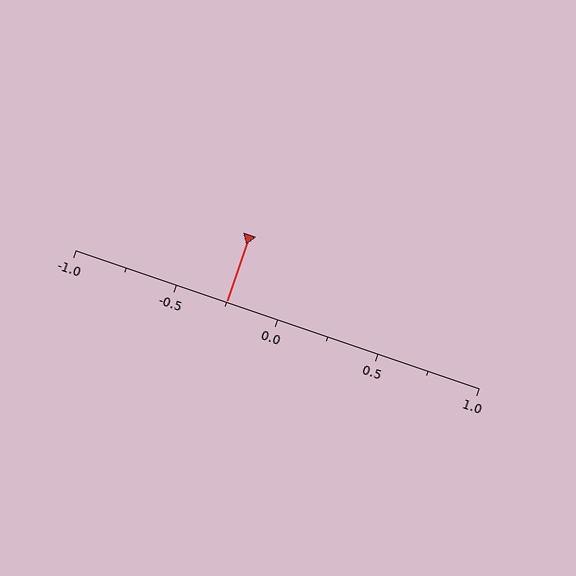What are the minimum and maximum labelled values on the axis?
The axis runs from -1.0 to 1.0.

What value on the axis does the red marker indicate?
The marker indicates approximately -0.25.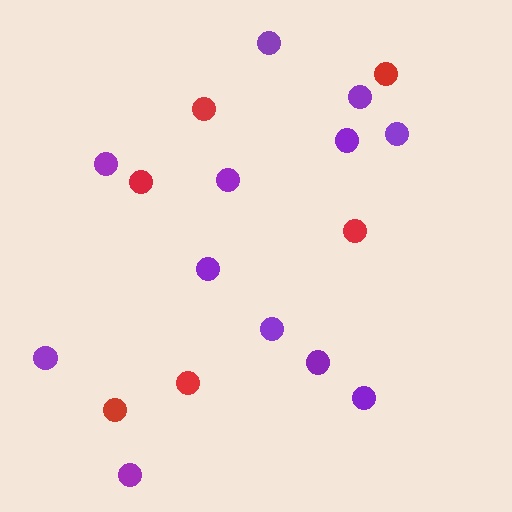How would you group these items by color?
There are 2 groups: one group of purple circles (12) and one group of red circles (6).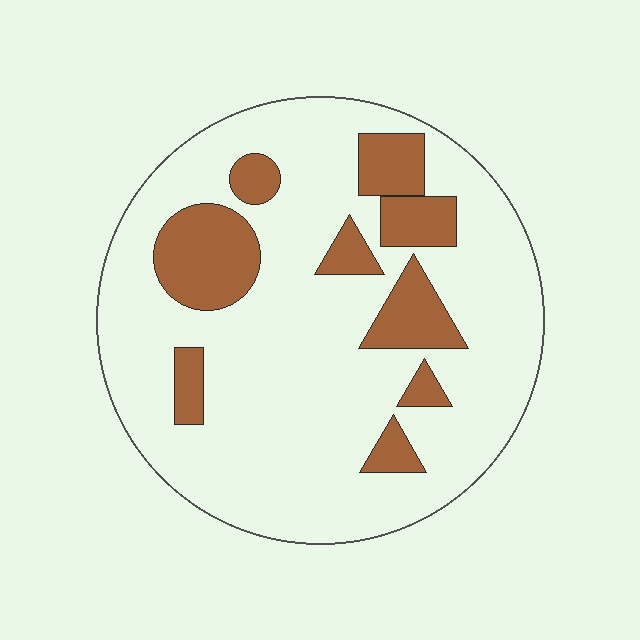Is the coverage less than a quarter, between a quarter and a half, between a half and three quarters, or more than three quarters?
Less than a quarter.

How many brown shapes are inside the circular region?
9.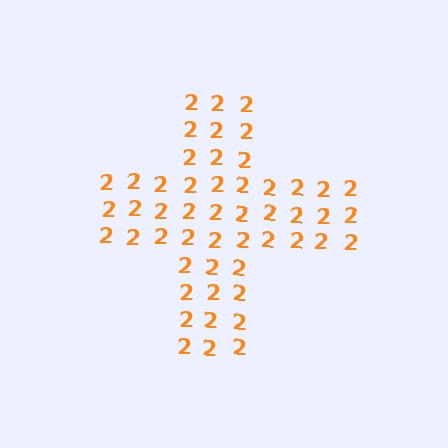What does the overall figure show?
The overall figure shows a cross.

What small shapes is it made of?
It is made of small digit 2's.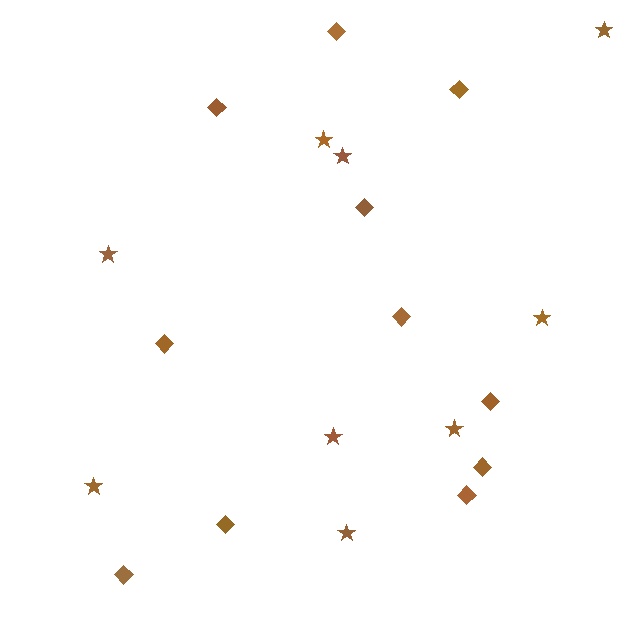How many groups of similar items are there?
There are 2 groups: one group of stars (9) and one group of diamonds (11).